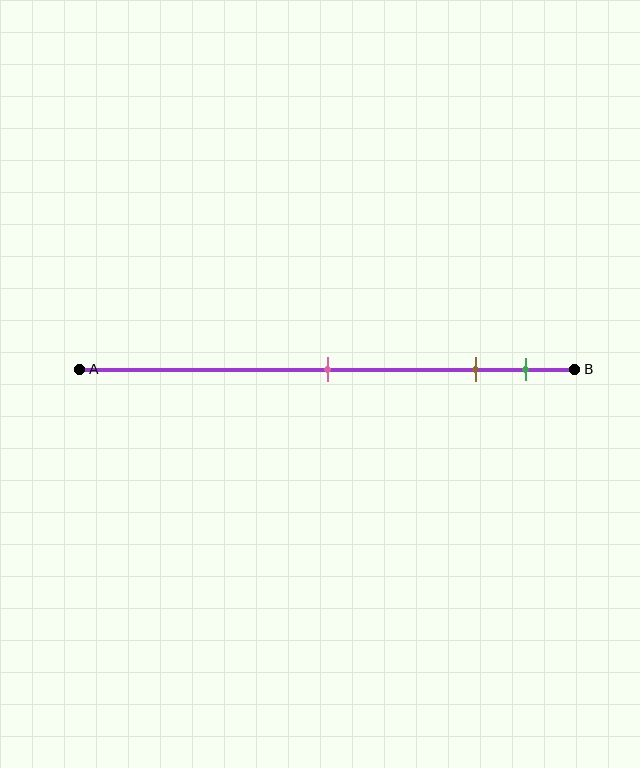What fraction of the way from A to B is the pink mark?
The pink mark is approximately 50% (0.5) of the way from A to B.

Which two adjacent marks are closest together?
The brown and green marks are the closest adjacent pair.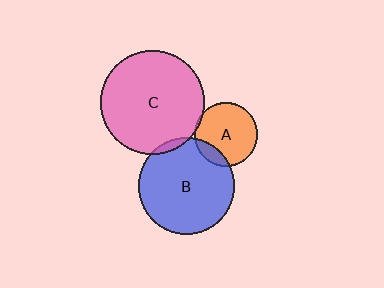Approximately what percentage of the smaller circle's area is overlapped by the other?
Approximately 5%.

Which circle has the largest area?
Circle C (pink).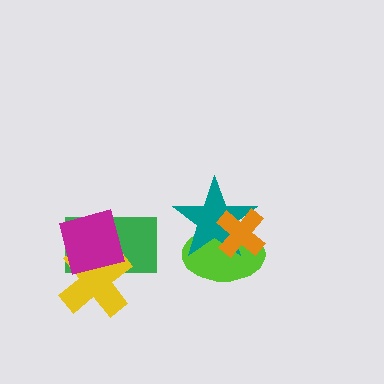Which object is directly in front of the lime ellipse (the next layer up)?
The teal star is directly in front of the lime ellipse.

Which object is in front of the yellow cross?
The magenta square is in front of the yellow cross.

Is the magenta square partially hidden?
No, no other shape covers it.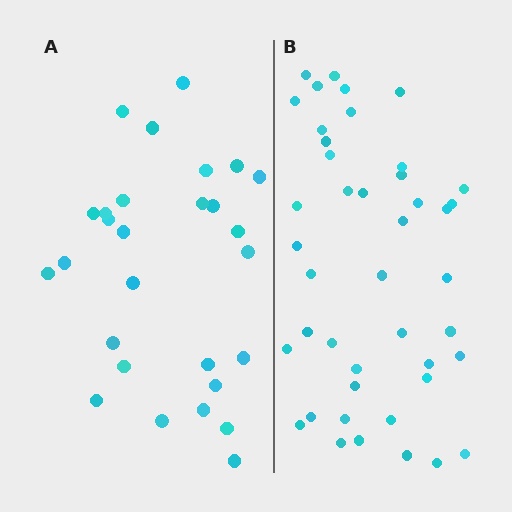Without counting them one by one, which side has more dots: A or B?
Region B (the right region) has more dots.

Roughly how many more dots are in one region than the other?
Region B has approximately 15 more dots than region A.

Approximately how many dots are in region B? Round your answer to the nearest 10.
About 40 dots. (The exact count is 43, which rounds to 40.)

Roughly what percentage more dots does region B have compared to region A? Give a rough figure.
About 55% more.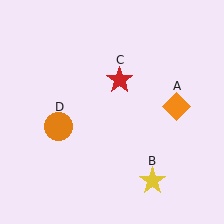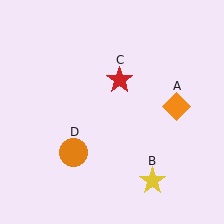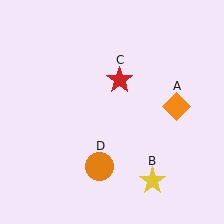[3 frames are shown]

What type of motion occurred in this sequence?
The orange circle (object D) rotated counterclockwise around the center of the scene.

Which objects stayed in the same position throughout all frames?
Orange diamond (object A) and yellow star (object B) and red star (object C) remained stationary.